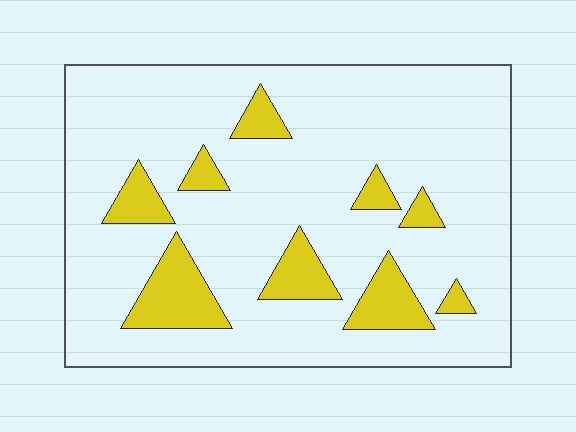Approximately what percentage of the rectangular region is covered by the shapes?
Approximately 15%.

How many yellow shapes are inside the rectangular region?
9.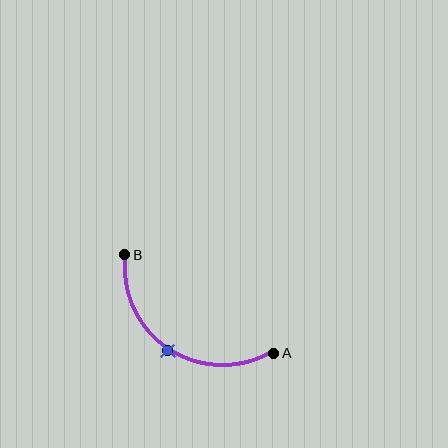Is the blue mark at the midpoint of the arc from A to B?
Yes. The blue mark lies on the arc at equal arc-length from both A and B — it is the arc midpoint.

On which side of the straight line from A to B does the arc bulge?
The arc bulges below the straight line connecting A and B.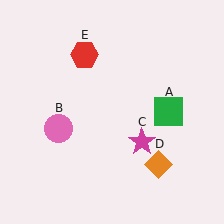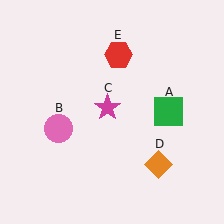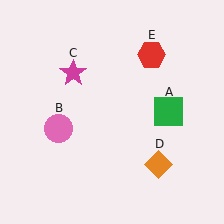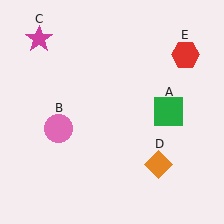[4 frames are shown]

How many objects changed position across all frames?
2 objects changed position: magenta star (object C), red hexagon (object E).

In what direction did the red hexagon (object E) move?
The red hexagon (object E) moved right.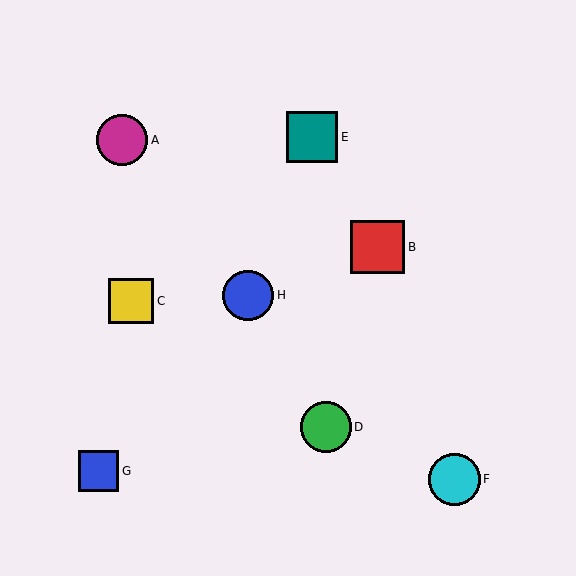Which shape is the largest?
The red square (labeled B) is the largest.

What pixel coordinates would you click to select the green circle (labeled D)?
Click at (326, 427) to select the green circle D.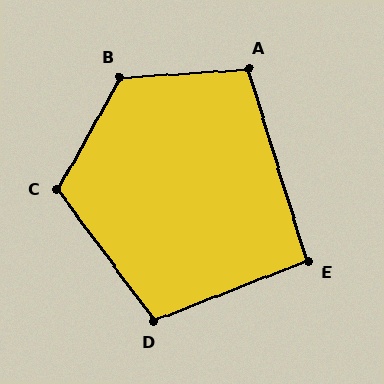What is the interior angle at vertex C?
Approximately 114 degrees (obtuse).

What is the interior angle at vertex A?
Approximately 103 degrees (obtuse).